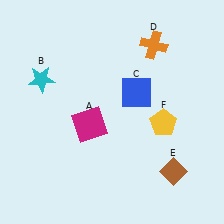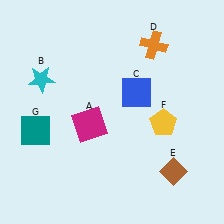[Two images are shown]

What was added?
A teal square (G) was added in Image 2.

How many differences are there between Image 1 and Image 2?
There is 1 difference between the two images.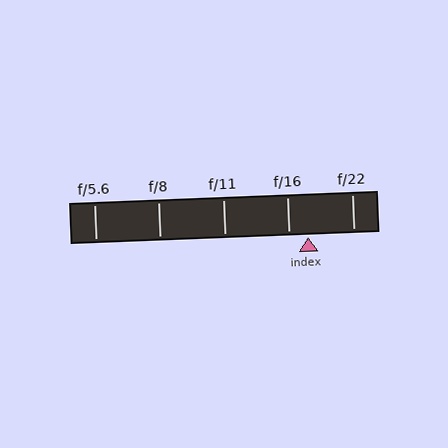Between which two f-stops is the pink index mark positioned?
The index mark is between f/16 and f/22.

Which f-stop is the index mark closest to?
The index mark is closest to f/16.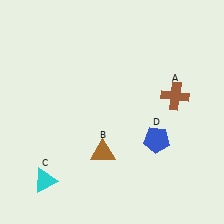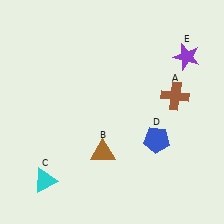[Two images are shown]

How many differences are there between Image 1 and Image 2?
There is 1 difference between the two images.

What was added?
A purple star (E) was added in Image 2.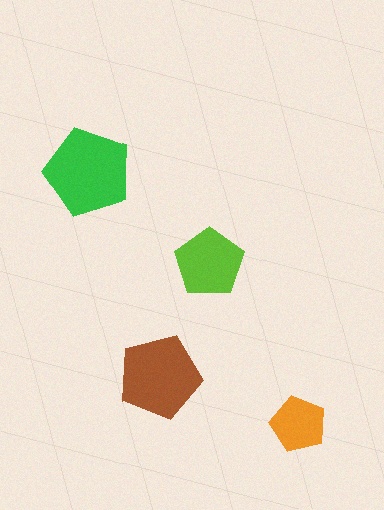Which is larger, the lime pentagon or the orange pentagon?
The lime one.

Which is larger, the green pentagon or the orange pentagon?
The green one.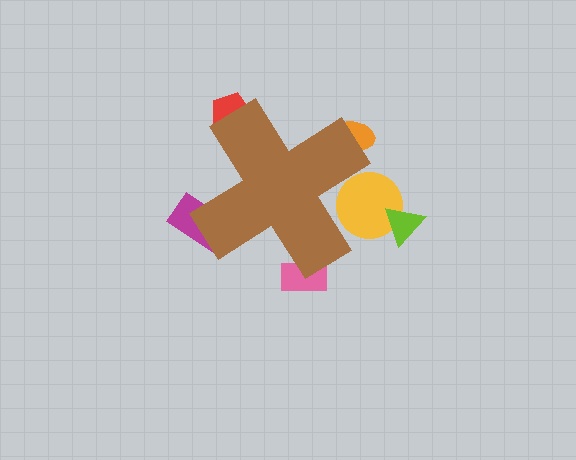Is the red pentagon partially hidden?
Yes, the red pentagon is partially hidden behind the brown cross.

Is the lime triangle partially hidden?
No, the lime triangle is fully visible.